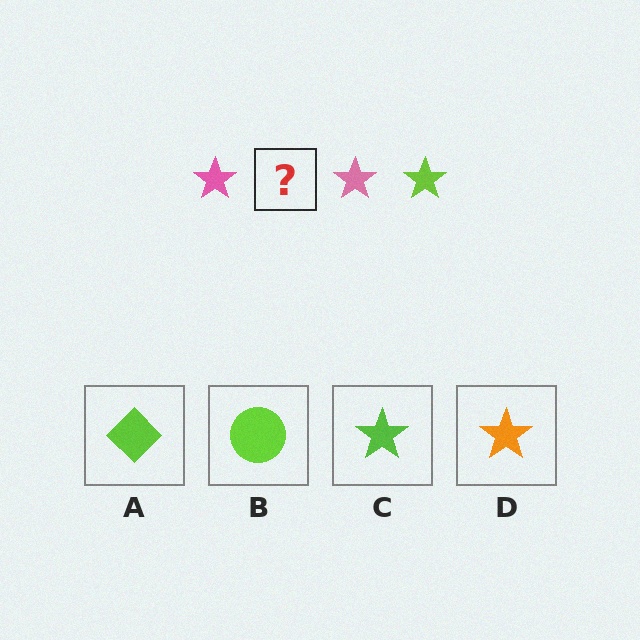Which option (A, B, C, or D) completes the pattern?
C.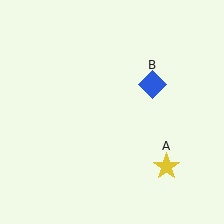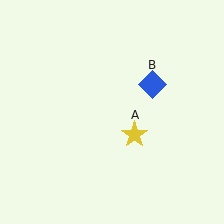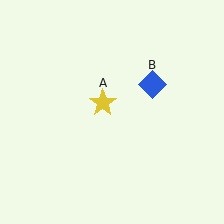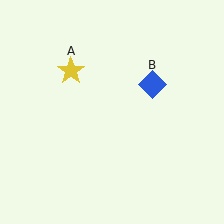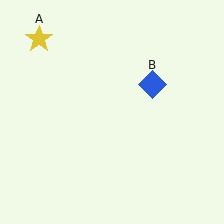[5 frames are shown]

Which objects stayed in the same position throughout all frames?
Blue diamond (object B) remained stationary.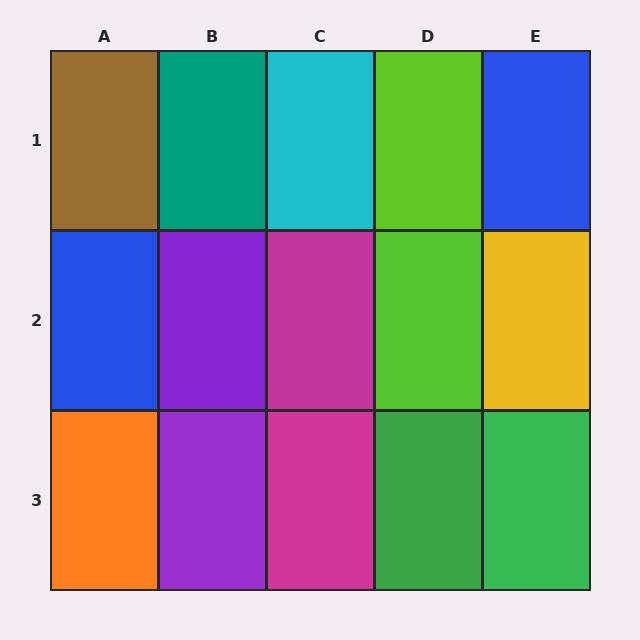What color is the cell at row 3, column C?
Magenta.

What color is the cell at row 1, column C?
Cyan.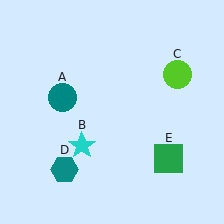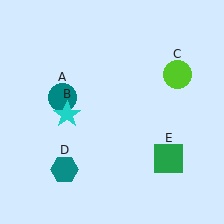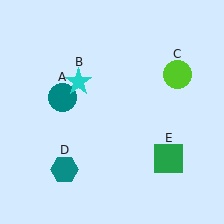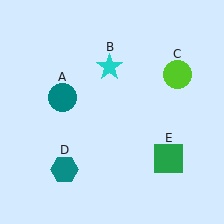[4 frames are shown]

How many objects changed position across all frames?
1 object changed position: cyan star (object B).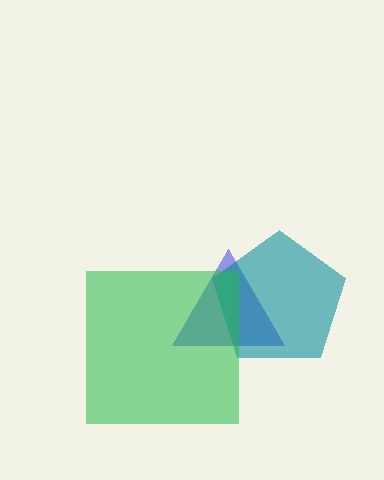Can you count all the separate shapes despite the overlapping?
Yes, there are 3 separate shapes.